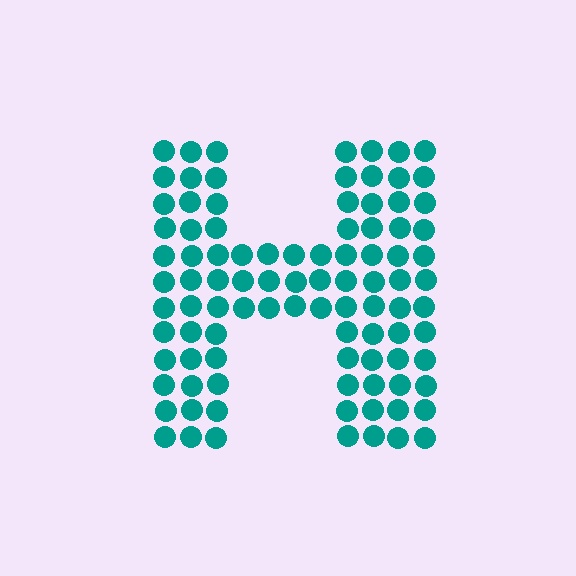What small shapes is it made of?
It is made of small circles.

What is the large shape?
The large shape is the letter H.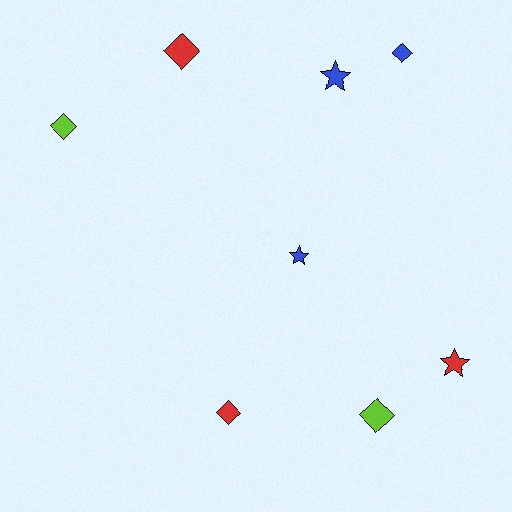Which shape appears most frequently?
Diamond, with 5 objects.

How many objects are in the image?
There are 8 objects.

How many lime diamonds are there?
There are 2 lime diamonds.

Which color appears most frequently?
Red, with 3 objects.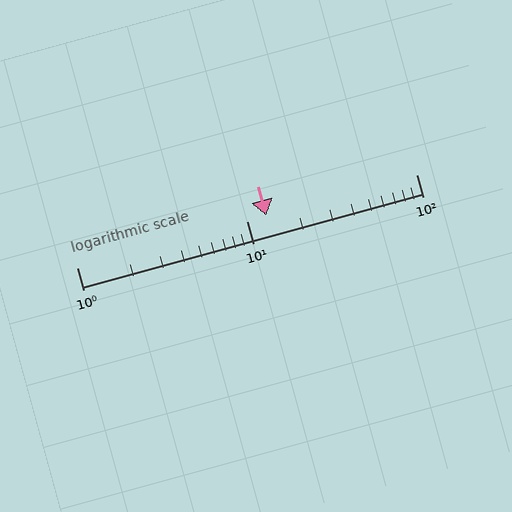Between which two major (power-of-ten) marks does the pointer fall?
The pointer is between 10 and 100.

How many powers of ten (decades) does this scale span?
The scale spans 2 decades, from 1 to 100.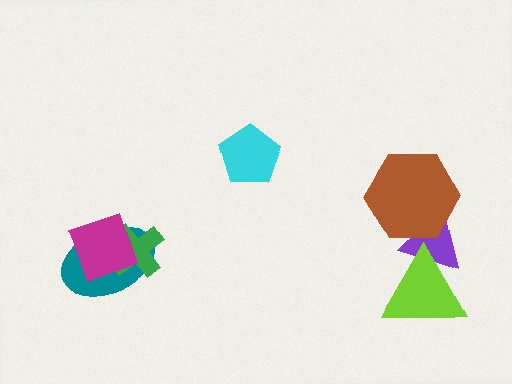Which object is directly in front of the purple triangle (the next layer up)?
The lime triangle is directly in front of the purple triangle.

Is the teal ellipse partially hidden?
Yes, it is partially covered by another shape.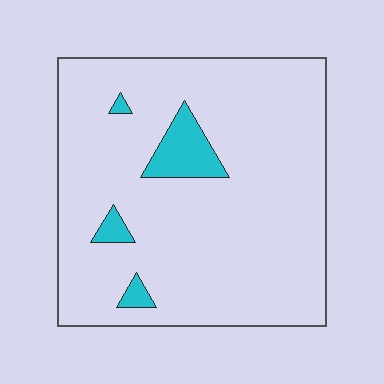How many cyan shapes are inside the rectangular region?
4.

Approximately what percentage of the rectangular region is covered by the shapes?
Approximately 10%.